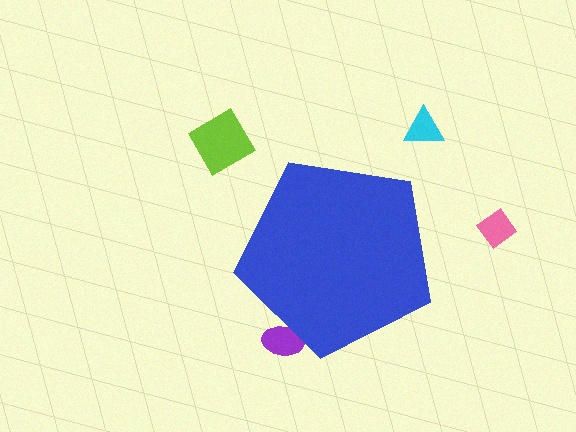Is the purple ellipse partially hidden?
Yes, the purple ellipse is partially hidden behind the blue pentagon.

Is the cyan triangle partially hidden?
No, the cyan triangle is fully visible.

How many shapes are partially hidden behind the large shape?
1 shape is partially hidden.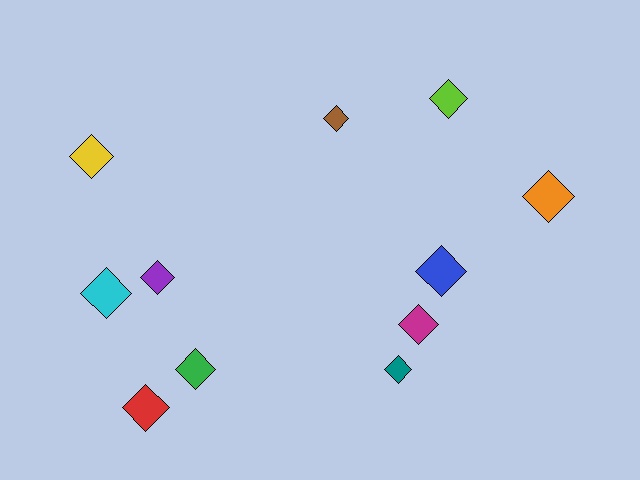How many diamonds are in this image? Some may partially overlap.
There are 11 diamonds.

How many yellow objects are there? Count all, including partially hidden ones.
There is 1 yellow object.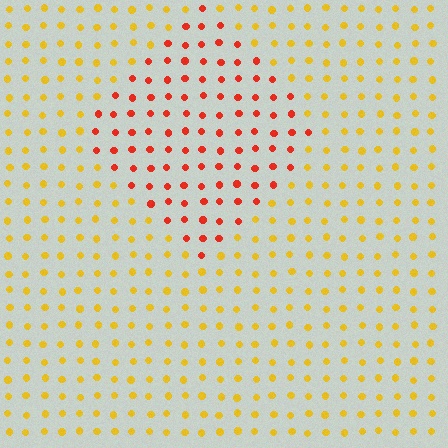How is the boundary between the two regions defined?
The boundary is defined purely by a slight shift in hue (about 44 degrees). Spacing, size, and orientation are identical on both sides.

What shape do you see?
I see a diamond.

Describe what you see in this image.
The image is filled with small yellow elements in a uniform arrangement. A diamond-shaped region is visible where the elements are tinted to a slightly different hue, forming a subtle color boundary.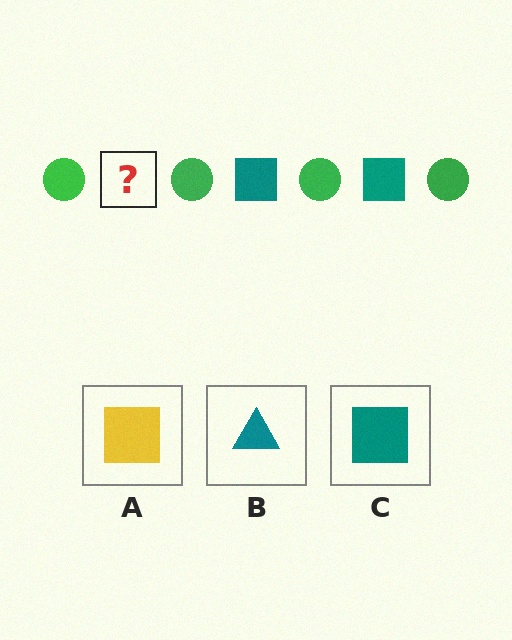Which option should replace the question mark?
Option C.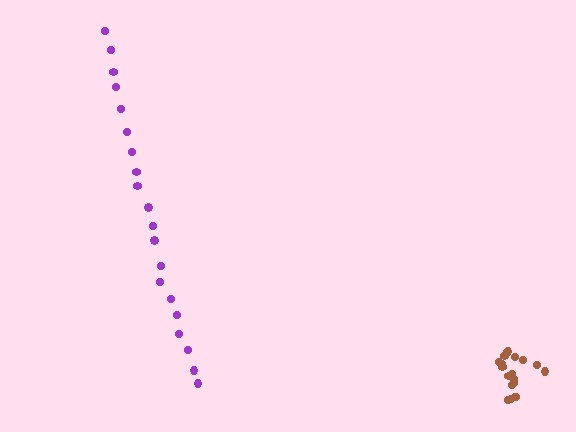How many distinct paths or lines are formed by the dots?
There are 2 distinct paths.